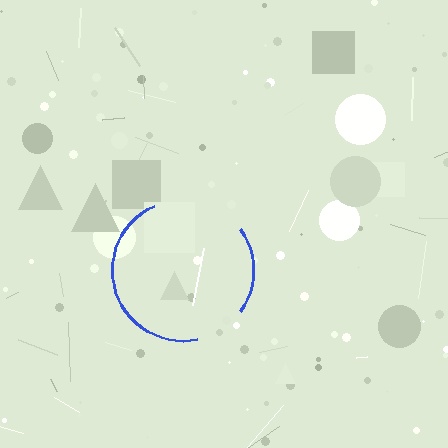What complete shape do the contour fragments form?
The contour fragments form a circle.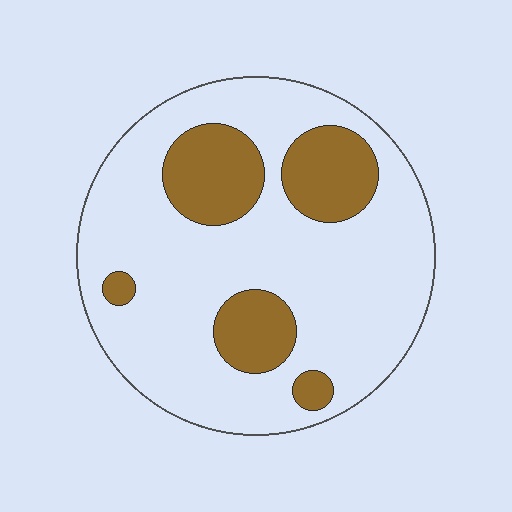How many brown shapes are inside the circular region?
5.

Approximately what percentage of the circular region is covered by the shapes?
Approximately 25%.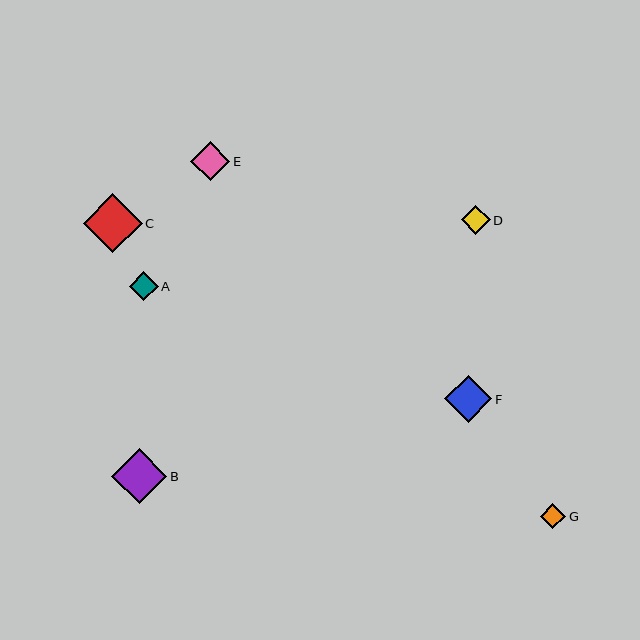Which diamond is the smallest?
Diamond G is the smallest with a size of approximately 25 pixels.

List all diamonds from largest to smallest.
From largest to smallest: C, B, F, E, D, A, G.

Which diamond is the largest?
Diamond C is the largest with a size of approximately 59 pixels.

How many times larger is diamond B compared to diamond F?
Diamond B is approximately 1.2 times the size of diamond F.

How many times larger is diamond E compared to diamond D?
Diamond E is approximately 1.4 times the size of diamond D.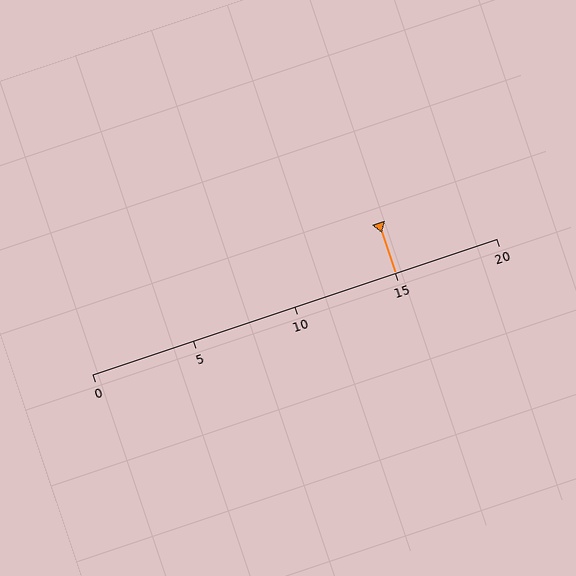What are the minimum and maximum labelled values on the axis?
The axis runs from 0 to 20.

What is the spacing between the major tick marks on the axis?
The major ticks are spaced 5 apart.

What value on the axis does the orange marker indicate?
The marker indicates approximately 15.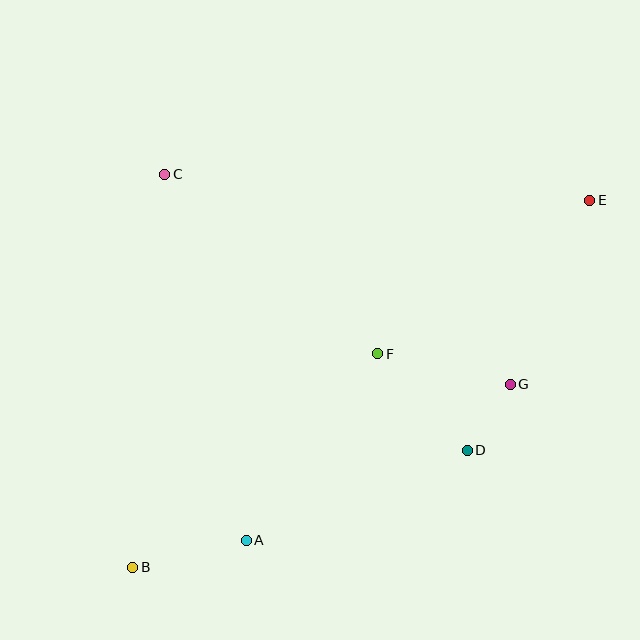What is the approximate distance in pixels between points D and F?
The distance between D and F is approximately 132 pixels.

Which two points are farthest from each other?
Points B and E are farthest from each other.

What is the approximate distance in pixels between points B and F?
The distance between B and F is approximately 325 pixels.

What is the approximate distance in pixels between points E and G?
The distance between E and G is approximately 200 pixels.